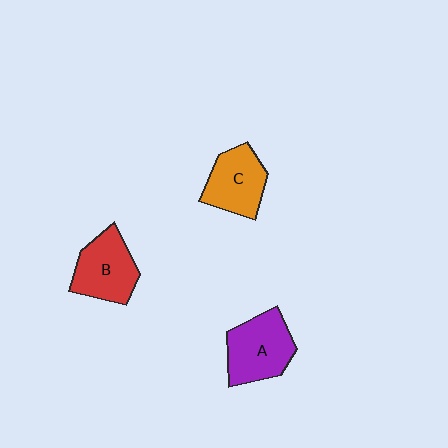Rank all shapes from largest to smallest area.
From largest to smallest: A (purple), B (red), C (orange).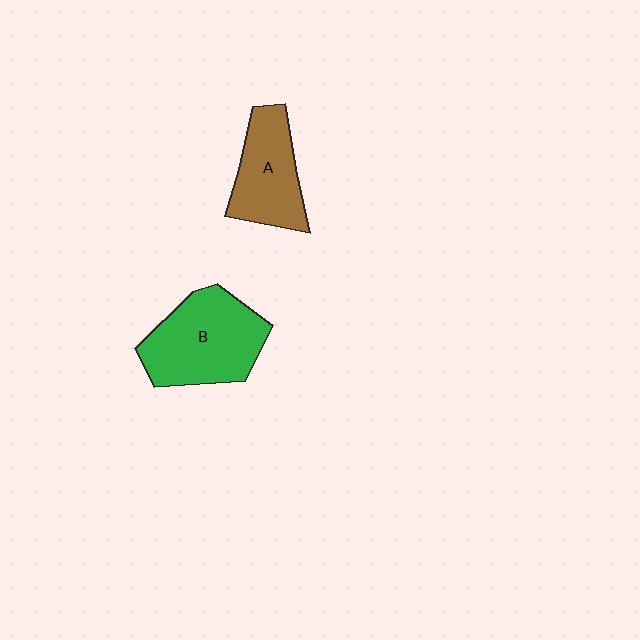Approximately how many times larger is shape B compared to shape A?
Approximately 1.4 times.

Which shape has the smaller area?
Shape A (brown).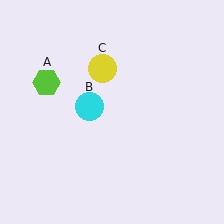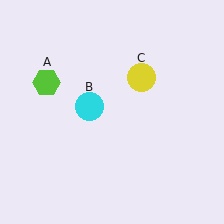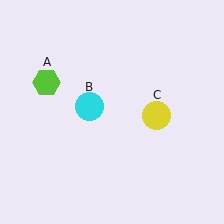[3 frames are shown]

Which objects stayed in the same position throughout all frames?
Lime hexagon (object A) and cyan circle (object B) remained stationary.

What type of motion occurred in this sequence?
The yellow circle (object C) rotated clockwise around the center of the scene.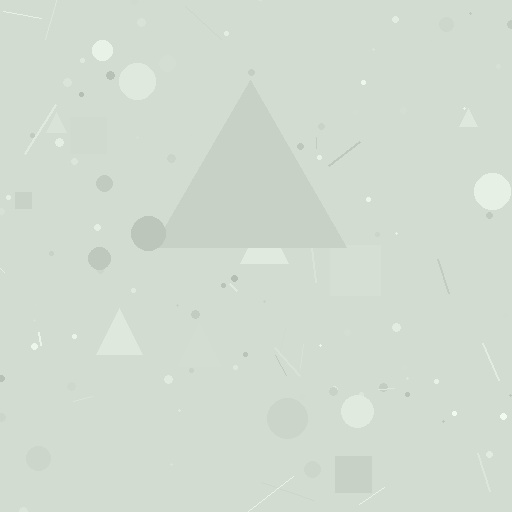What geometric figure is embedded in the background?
A triangle is embedded in the background.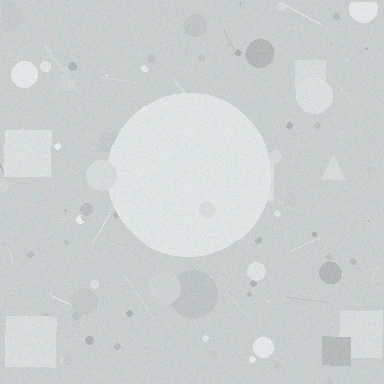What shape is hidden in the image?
A circle is hidden in the image.